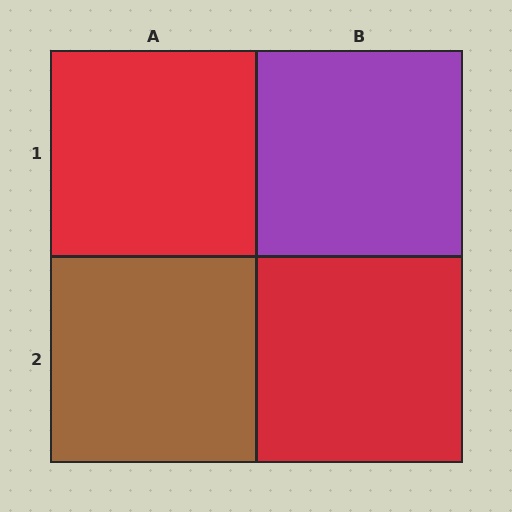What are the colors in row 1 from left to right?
Red, purple.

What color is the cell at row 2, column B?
Red.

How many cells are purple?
1 cell is purple.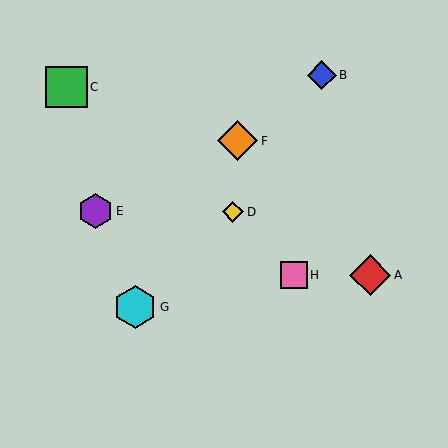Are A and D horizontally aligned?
No, A is at y≈275 and D is at y≈212.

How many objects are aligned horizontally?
2 objects (A, H) are aligned horizontally.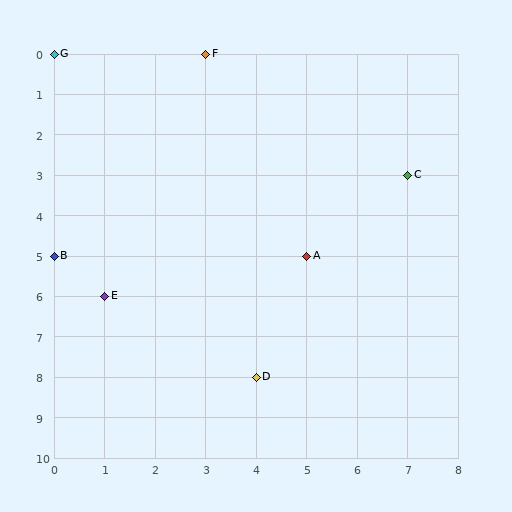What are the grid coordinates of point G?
Point G is at grid coordinates (0, 0).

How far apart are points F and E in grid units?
Points F and E are 2 columns and 6 rows apart (about 6.3 grid units diagonally).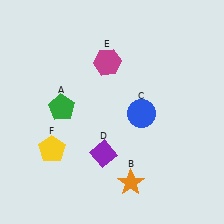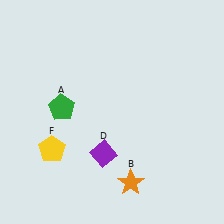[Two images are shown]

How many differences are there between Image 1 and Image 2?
There are 2 differences between the two images.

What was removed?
The magenta hexagon (E), the blue circle (C) were removed in Image 2.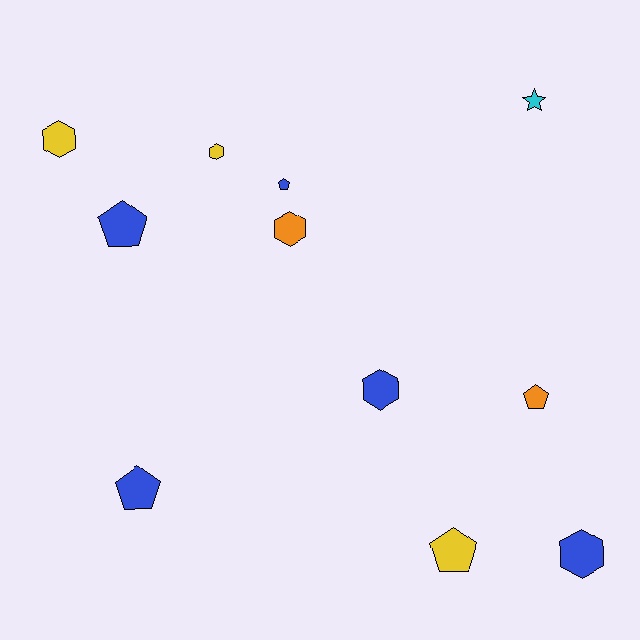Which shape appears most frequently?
Pentagon, with 5 objects.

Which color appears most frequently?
Blue, with 5 objects.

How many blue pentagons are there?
There are 3 blue pentagons.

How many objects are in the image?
There are 11 objects.